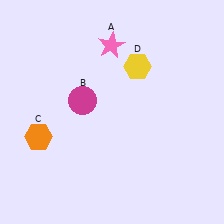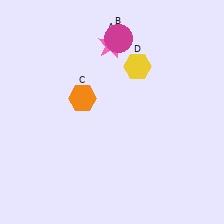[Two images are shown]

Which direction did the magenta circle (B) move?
The magenta circle (B) moved up.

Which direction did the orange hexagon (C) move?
The orange hexagon (C) moved right.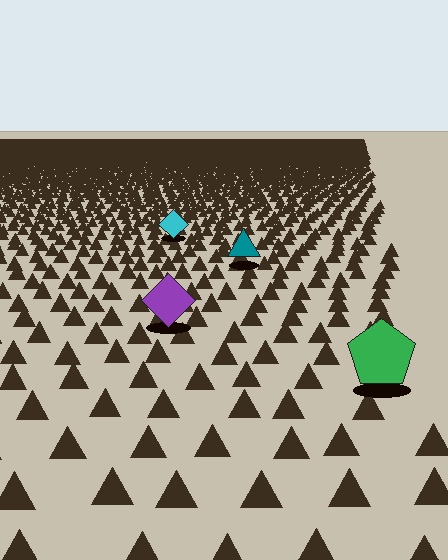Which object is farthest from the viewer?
The cyan diamond is farthest from the viewer. It appears smaller and the ground texture around it is denser.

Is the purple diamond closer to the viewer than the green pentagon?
No. The green pentagon is closer — you can tell from the texture gradient: the ground texture is coarser near it.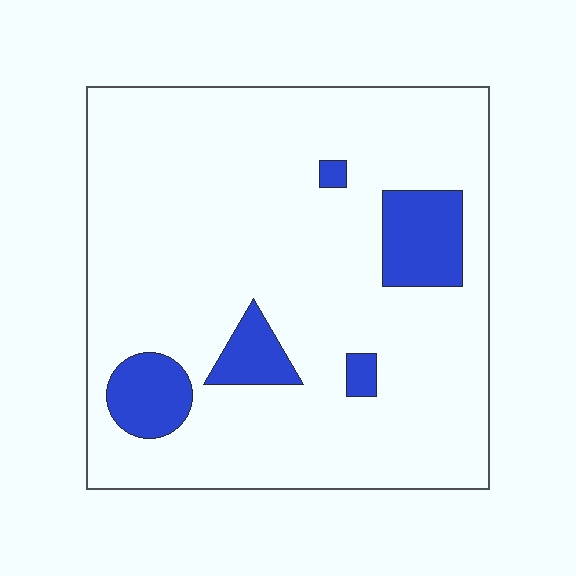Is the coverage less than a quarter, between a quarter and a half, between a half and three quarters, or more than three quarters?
Less than a quarter.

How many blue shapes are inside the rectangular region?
5.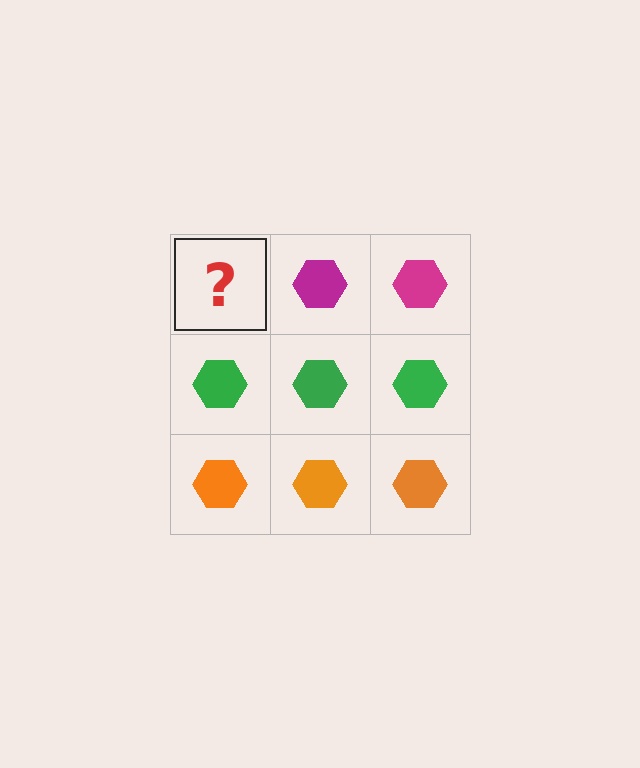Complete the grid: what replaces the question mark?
The question mark should be replaced with a magenta hexagon.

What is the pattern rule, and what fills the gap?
The rule is that each row has a consistent color. The gap should be filled with a magenta hexagon.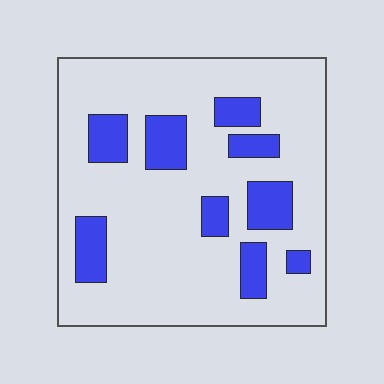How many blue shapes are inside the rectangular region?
9.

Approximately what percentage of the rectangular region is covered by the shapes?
Approximately 20%.